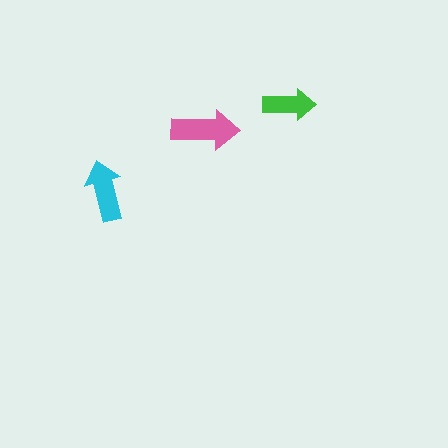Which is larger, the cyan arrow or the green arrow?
The cyan one.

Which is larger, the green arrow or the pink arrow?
The pink one.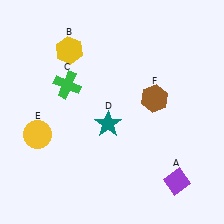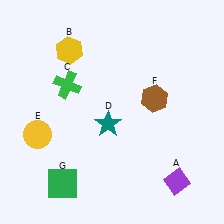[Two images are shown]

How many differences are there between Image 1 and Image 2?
There is 1 difference between the two images.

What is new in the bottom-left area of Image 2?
A green square (G) was added in the bottom-left area of Image 2.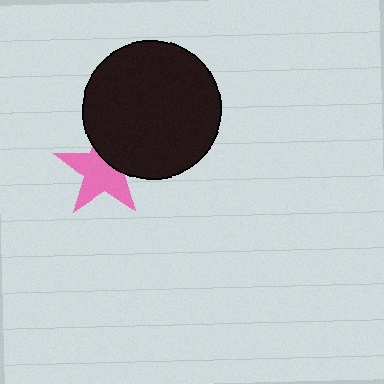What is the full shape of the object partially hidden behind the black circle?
The partially hidden object is a pink star.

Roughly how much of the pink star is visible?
About half of it is visible (roughly 65%).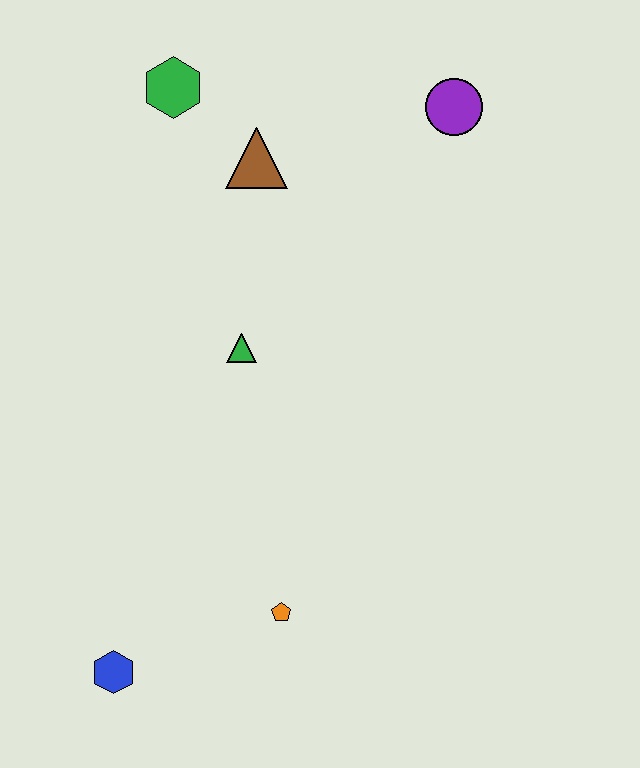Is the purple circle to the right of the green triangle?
Yes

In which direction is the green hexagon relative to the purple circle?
The green hexagon is to the left of the purple circle.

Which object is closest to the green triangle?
The brown triangle is closest to the green triangle.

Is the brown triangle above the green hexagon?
No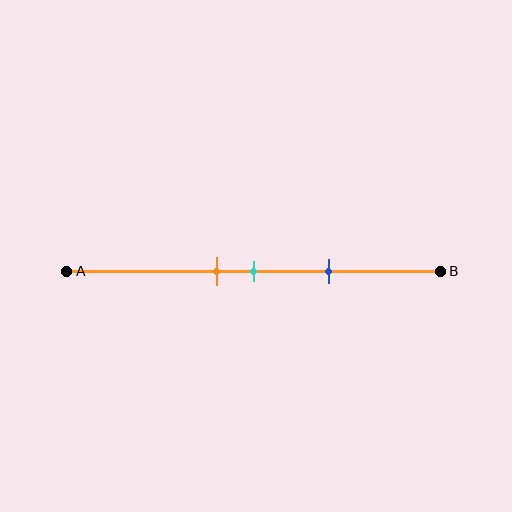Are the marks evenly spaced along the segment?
Yes, the marks are approximately evenly spaced.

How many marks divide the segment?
There are 3 marks dividing the segment.